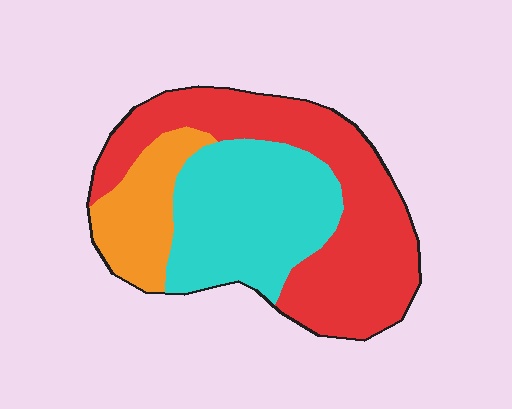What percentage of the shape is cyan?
Cyan takes up between a third and a half of the shape.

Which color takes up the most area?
Red, at roughly 50%.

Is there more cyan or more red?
Red.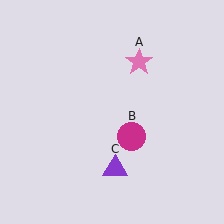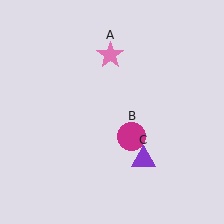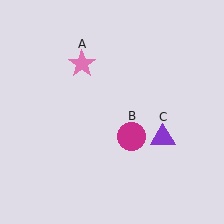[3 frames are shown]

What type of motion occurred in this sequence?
The pink star (object A), purple triangle (object C) rotated counterclockwise around the center of the scene.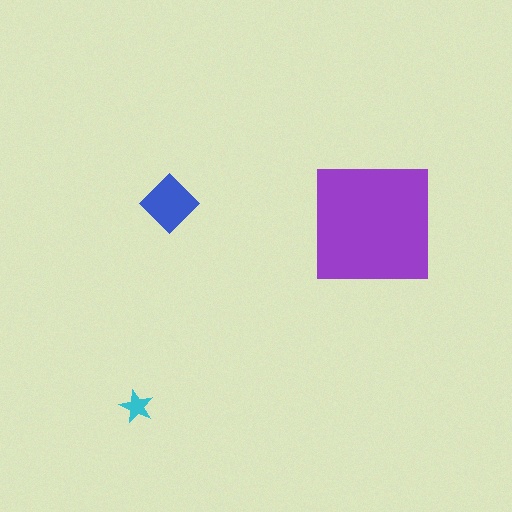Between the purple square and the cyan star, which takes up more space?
The purple square.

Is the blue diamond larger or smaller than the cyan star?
Larger.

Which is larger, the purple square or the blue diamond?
The purple square.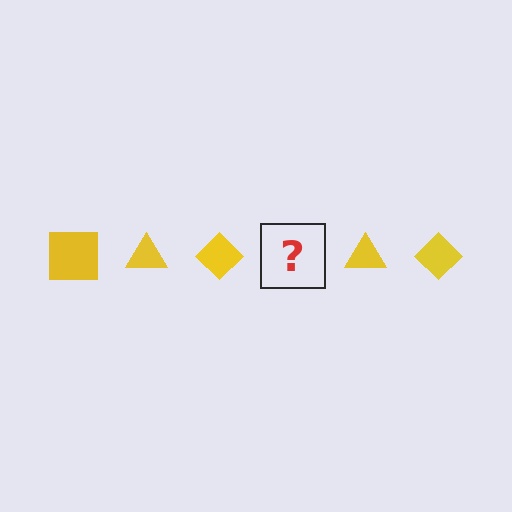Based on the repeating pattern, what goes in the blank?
The blank should be a yellow square.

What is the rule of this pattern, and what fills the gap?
The rule is that the pattern cycles through square, triangle, diamond shapes in yellow. The gap should be filled with a yellow square.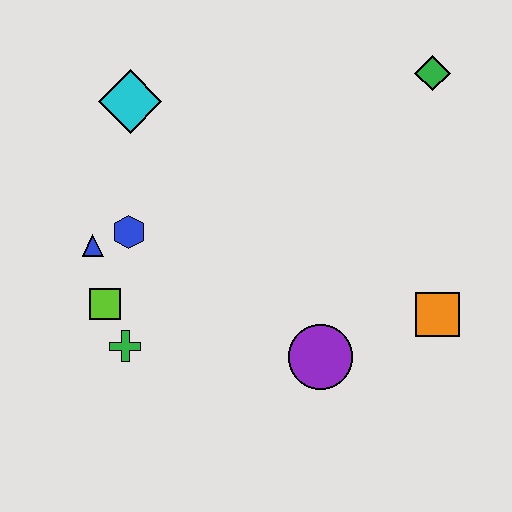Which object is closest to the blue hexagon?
The blue triangle is closest to the blue hexagon.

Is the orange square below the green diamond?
Yes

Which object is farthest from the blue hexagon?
The green diamond is farthest from the blue hexagon.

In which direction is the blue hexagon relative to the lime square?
The blue hexagon is above the lime square.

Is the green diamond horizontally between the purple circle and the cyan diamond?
No